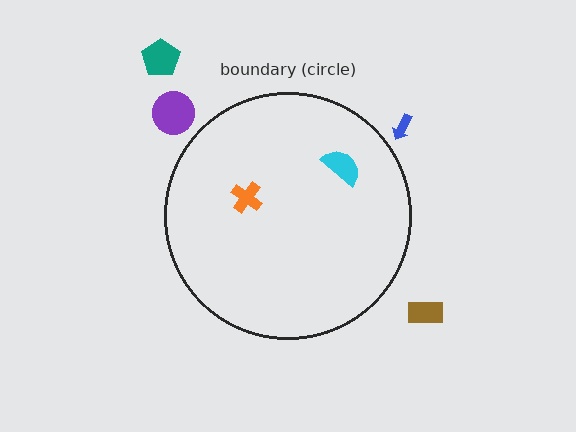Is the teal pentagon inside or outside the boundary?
Outside.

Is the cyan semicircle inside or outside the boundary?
Inside.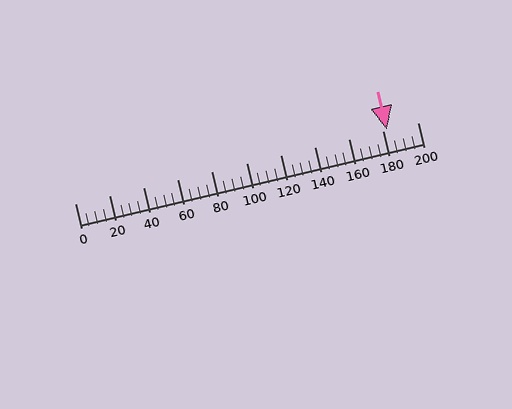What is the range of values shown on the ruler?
The ruler shows values from 0 to 200.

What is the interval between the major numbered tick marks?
The major tick marks are spaced 20 units apart.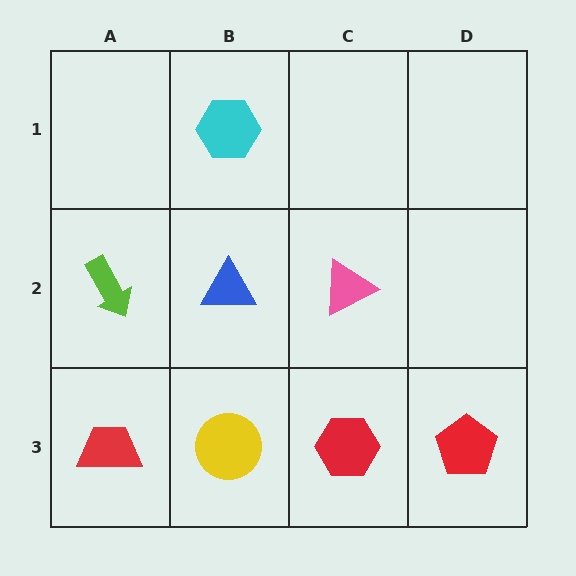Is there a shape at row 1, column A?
No, that cell is empty.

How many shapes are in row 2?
3 shapes.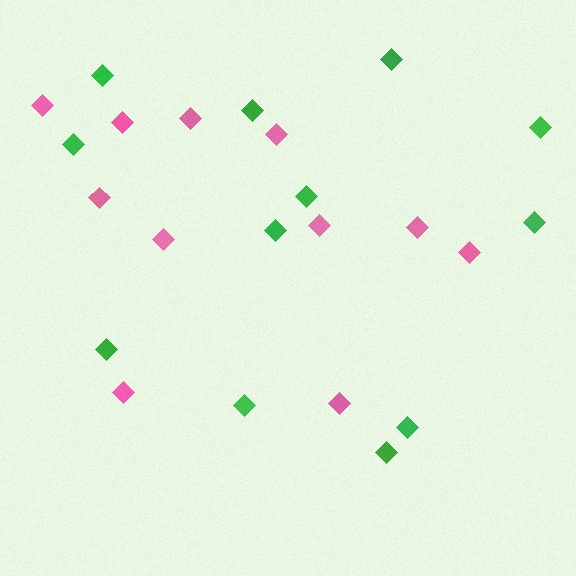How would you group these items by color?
There are 2 groups: one group of pink diamonds (11) and one group of green diamonds (12).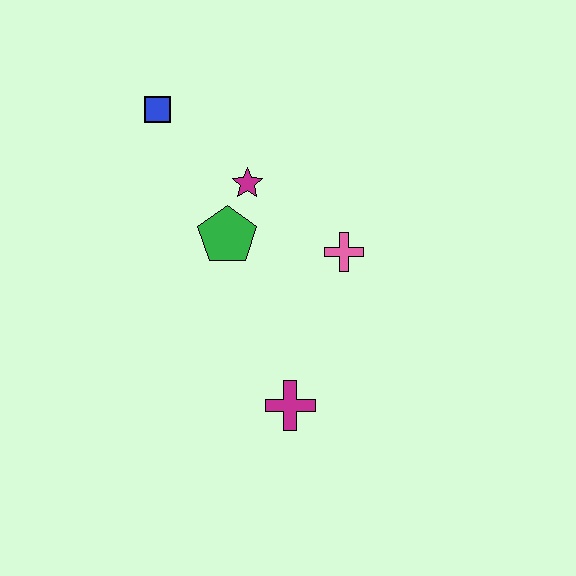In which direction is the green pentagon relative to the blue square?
The green pentagon is below the blue square.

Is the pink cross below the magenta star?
Yes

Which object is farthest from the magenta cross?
The blue square is farthest from the magenta cross.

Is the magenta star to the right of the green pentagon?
Yes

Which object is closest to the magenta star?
The green pentagon is closest to the magenta star.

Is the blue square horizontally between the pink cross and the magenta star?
No